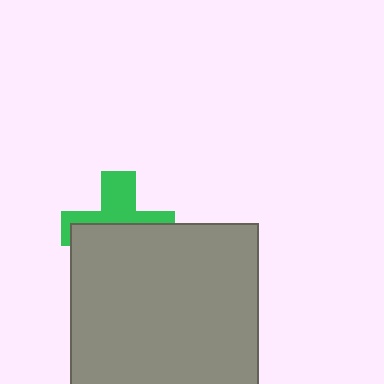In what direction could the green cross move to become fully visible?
The green cross could move up. That would shift it out from behind the gray rectangle entirely.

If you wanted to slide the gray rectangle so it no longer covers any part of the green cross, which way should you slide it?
Slide it down — that is the most direct way to separate the two shapes.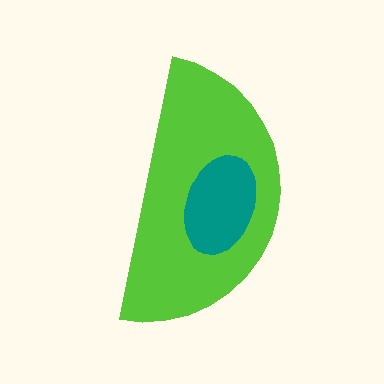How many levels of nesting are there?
2.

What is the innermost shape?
The teal ellipse.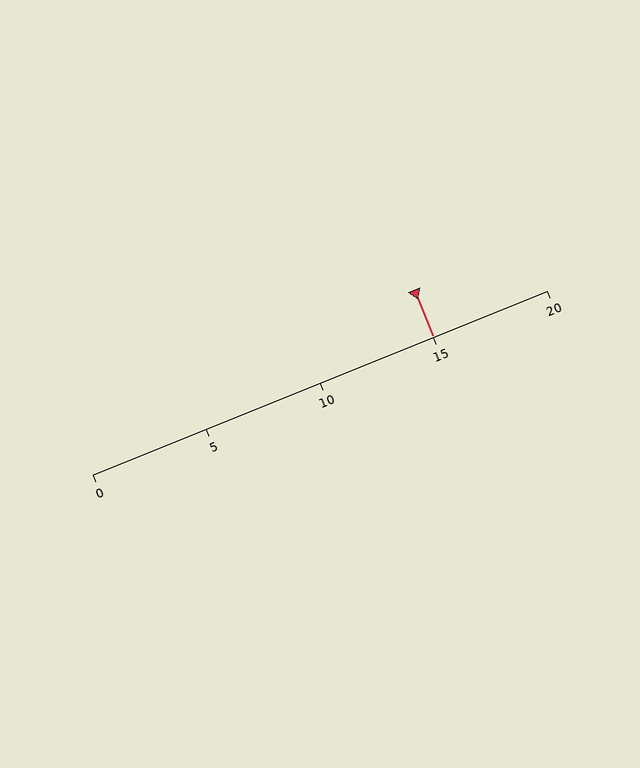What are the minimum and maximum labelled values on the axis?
The axis runs from 0 to 20.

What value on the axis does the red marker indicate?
The marker indicates approximately 15.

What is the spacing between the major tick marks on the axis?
The major ticks are spaced 5 apart.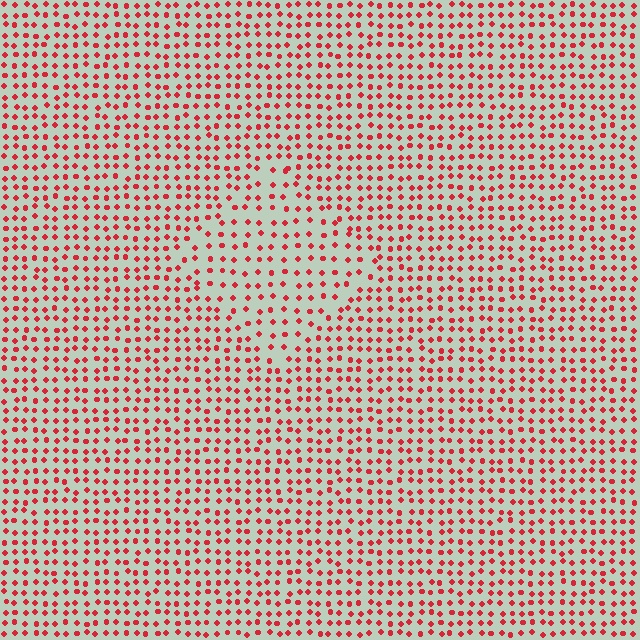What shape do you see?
I see a diamond.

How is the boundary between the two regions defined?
The boundary is defined by a change in element density (approximately 1.6x ratio). All elements are the same color, size, and shape.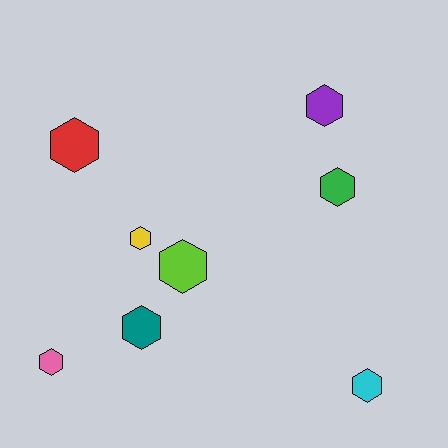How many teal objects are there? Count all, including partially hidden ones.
There is 1 teal object.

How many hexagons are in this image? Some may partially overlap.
There are 8 hexagons.